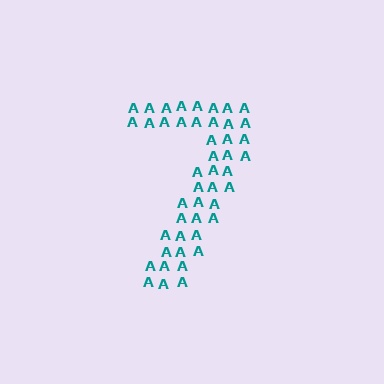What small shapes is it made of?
It is made of small letter A's.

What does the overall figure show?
The overall figure shows the digit 7.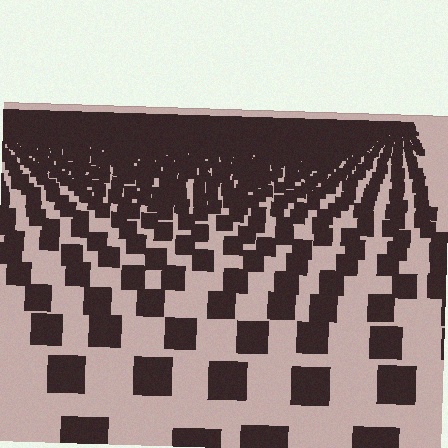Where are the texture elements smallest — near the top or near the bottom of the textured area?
Near the top.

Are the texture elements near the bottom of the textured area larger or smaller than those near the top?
Larger. Near the bottom, elements are closer to the viewer and appear at a bigger on-screen size.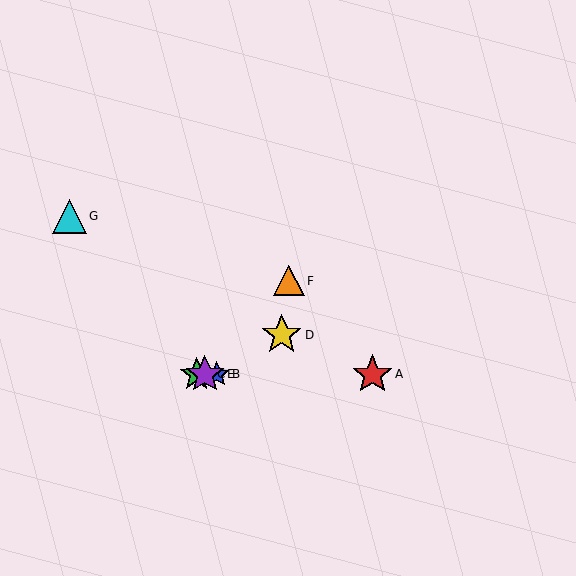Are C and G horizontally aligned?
No, C is at y≈374 and G is at y≈216.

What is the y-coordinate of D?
Object D is at y≈335.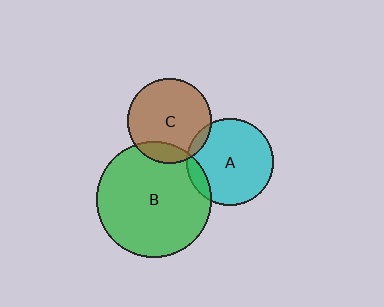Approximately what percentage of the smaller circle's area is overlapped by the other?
Approximately 10%.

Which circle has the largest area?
Circle B (green).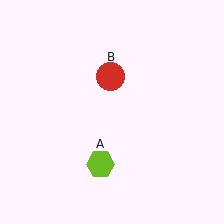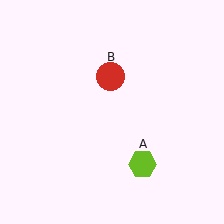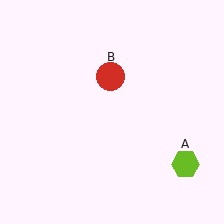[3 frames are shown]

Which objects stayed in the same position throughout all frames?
Red circle (object B) remained stationary.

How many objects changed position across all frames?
1 object changed position: lime hexagon (object A).